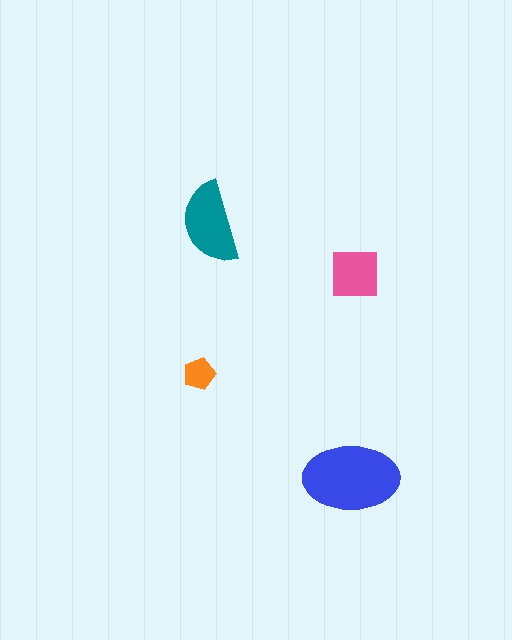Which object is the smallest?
The orange pentagon.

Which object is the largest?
The blue ellipse.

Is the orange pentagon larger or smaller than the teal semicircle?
Smaller.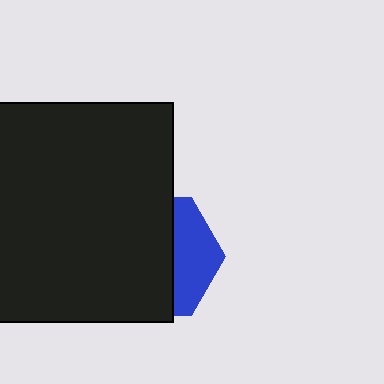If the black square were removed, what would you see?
You would see the complete blue hexagon.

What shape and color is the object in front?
The object in front is a black square.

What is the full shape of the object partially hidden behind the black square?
The partially hidden object is a blue hexagon.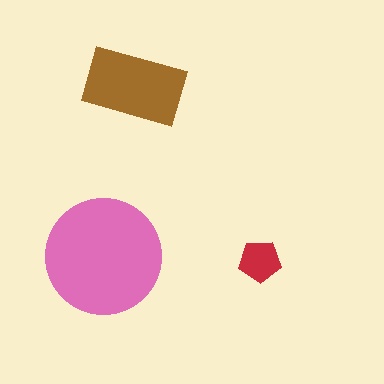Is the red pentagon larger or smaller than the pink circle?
Smaller.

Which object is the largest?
The pink circle.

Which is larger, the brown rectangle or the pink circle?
The pink circle.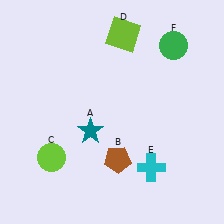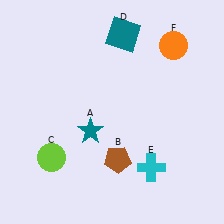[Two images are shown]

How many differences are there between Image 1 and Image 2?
There are 2 differences between the two images.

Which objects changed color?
D changed from lime to teal. F changed from green to orange.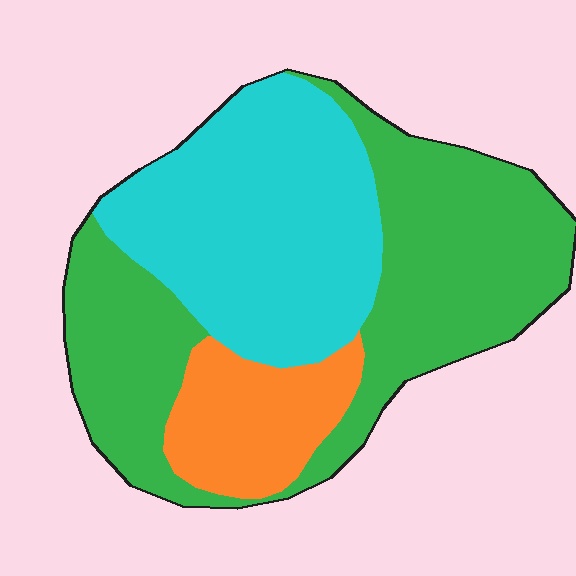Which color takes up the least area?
Orange, at roughly 15%.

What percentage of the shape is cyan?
Cyan covers about 40% of the shape.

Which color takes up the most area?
Green, at roughly 45%.